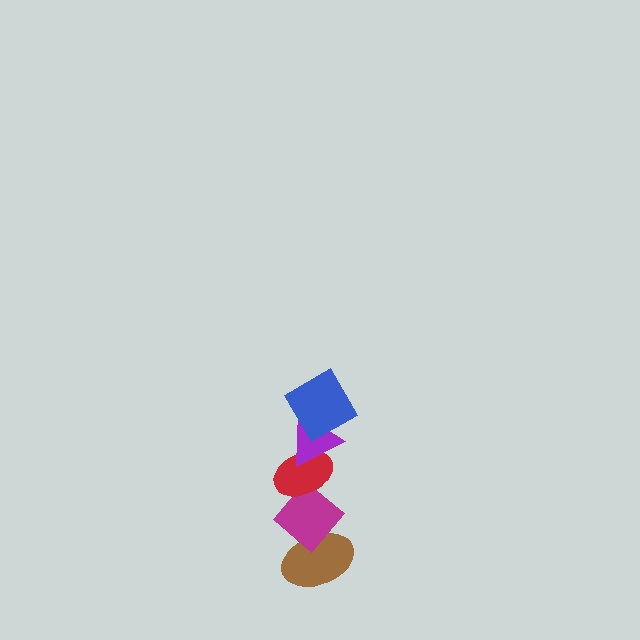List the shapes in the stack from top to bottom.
From top to bottom: the blue diamond, the purple triangle, the red ellipse, the magenta diamond, the brown ellipse.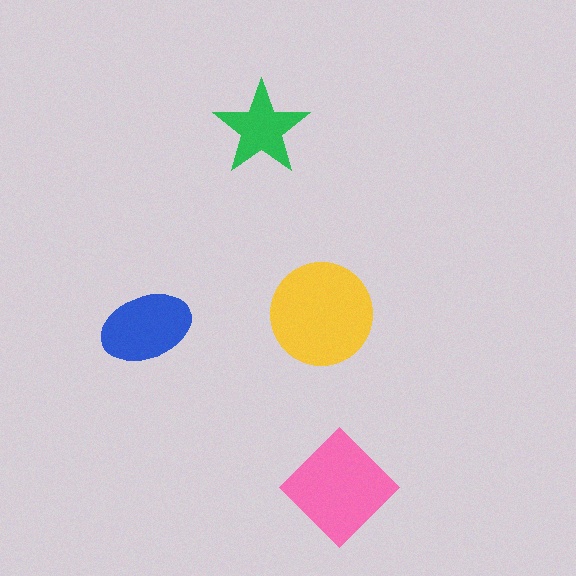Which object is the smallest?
The green star.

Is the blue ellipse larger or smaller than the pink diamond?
Smaller.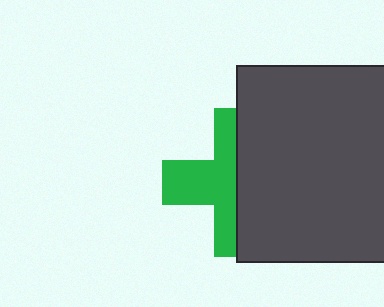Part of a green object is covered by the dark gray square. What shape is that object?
It is a cross.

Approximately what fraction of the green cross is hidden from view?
Roughly 51% of the green cross is hidden behind the dark gray square.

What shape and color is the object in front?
The object in front is a dark gray square.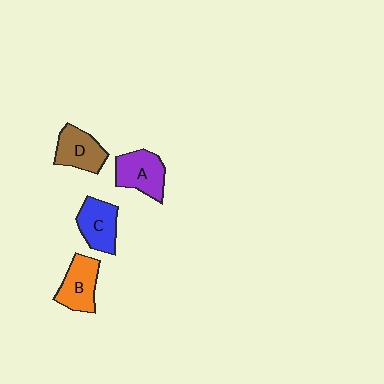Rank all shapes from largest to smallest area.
From largest to smallest: A (purple), B (orange), C (blue), D (brown).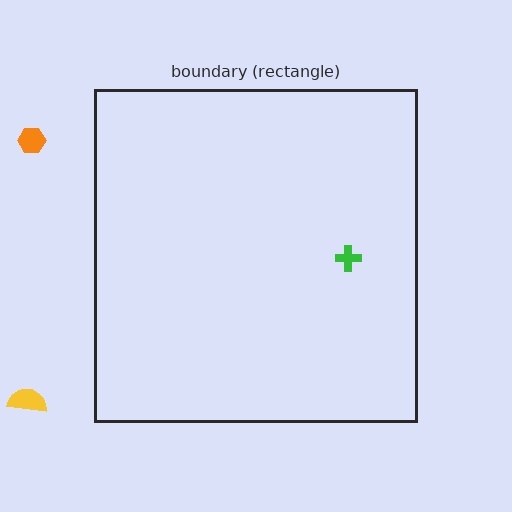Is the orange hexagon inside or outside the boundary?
Outside.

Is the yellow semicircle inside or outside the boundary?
Outside.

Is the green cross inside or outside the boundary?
Inside.